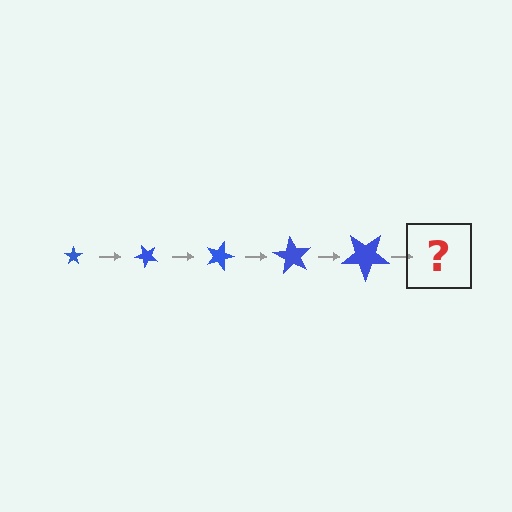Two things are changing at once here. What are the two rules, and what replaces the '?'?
The two rules are that the star grows larger each step and it rotates 45 degrees each step. The '?' should be a star, larger than the previous one and rotated 225 degrees from the start.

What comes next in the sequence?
The next element should be a star, larger than the previous one and rotated 225 degrees from the start.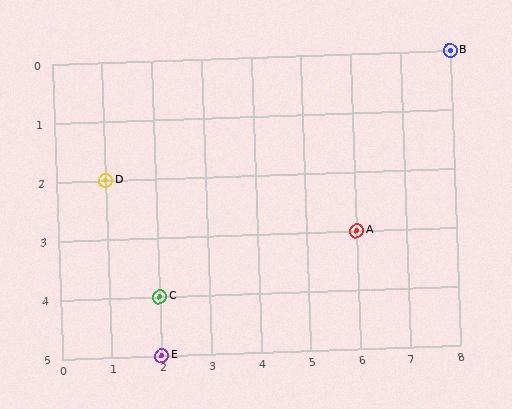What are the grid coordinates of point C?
Point C is at grid coordinates (2, 4).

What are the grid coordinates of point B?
Point B is at grid coordinates (8, 0).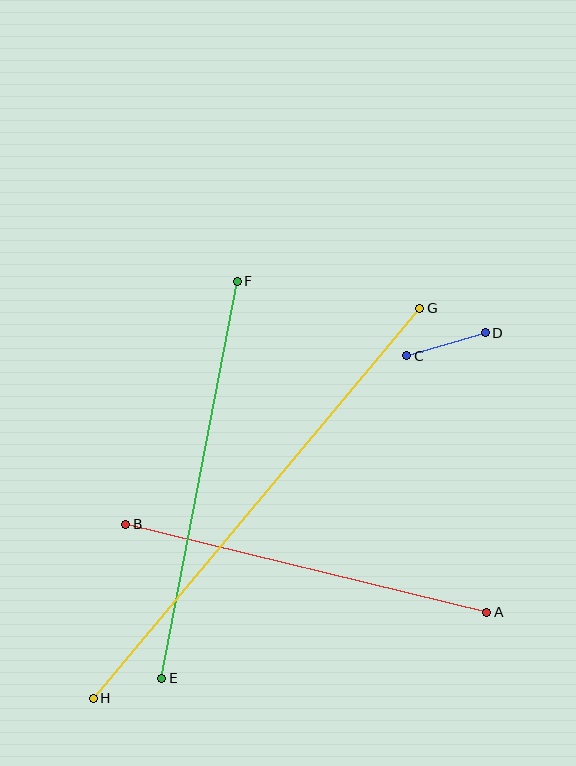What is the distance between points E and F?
The distance is approximately 404 pixels.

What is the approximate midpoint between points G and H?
The midpoint is at approximately (256, 503) pixels.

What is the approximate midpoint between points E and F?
The midpoint is at approximately (199, 480) pixels.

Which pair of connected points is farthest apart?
Points G and H are farthest apart.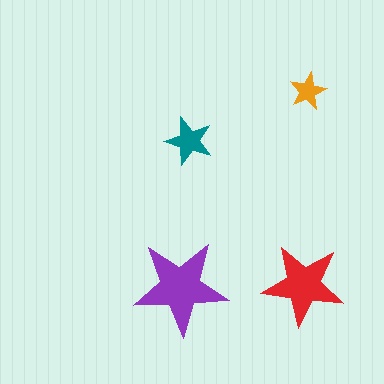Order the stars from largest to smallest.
the purple one, the red one, the teal one, the orange one.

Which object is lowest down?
The purple star is bottommost.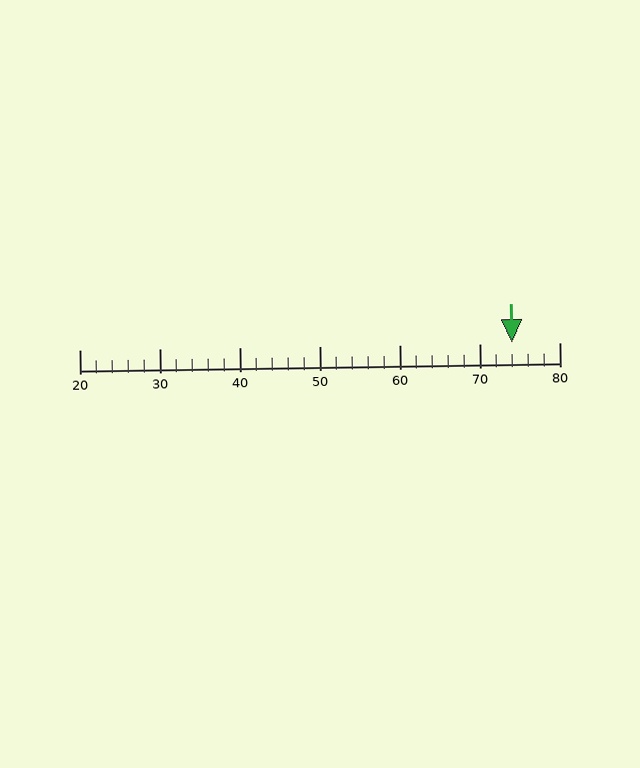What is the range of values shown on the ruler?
The ruler shows values from 20 to 80.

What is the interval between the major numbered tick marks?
The major tick marks are spaced 10 units apart.